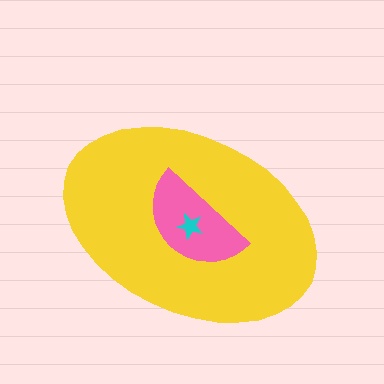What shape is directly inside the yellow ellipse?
The pink semicircle.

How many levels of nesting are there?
3.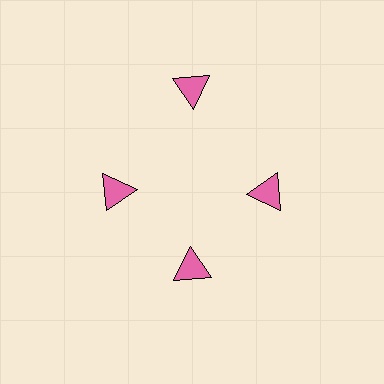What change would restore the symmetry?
The symmetry would be restored by moving it inward, back onto the ring so that all 4 triangles sit at equal angles and equal distance from the center.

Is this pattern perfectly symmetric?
No. The 4 pink triangles are arranged in a ring, but one element near the 12 o'clock position is pushed outward from the center, breaking the 4-fold rotational symmetry.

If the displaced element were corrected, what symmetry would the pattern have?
It would have 4-fold rotational symmetry — the pattern would map onto itself every 90 degrees.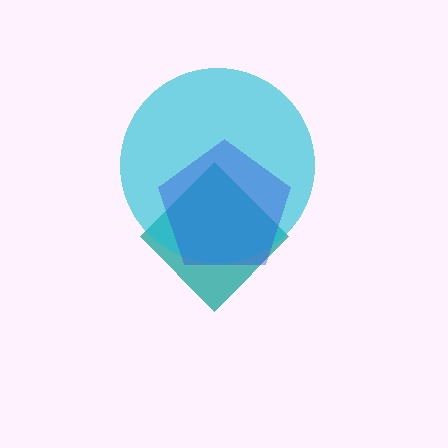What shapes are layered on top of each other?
The layered shapes are: a teal diamond, a cyan circle, a blue pentagon.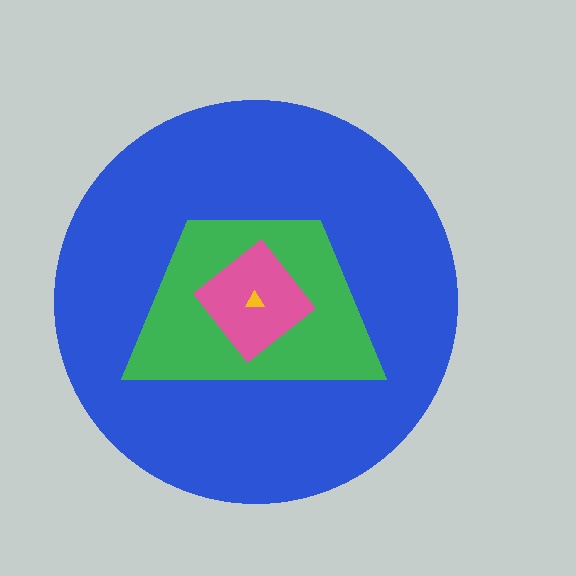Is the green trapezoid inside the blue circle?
Yes.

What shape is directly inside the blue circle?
The green trapezoid.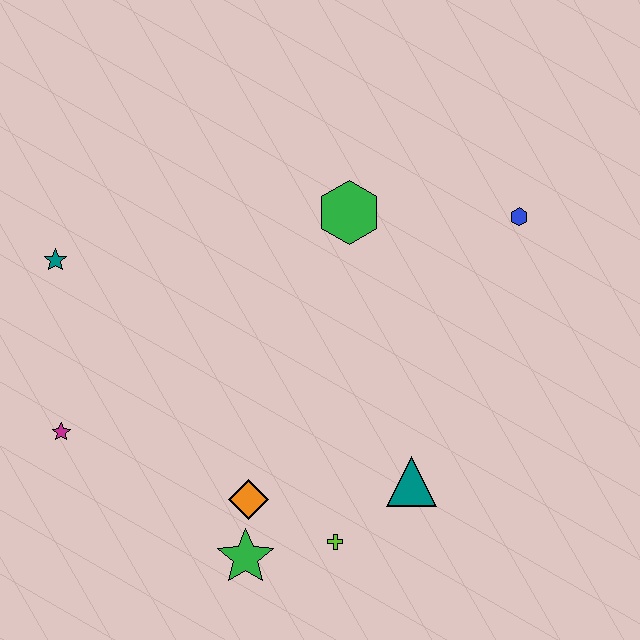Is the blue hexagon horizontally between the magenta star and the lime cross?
No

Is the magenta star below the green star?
No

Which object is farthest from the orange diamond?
The blue hexagon is farthest from the orange diamond.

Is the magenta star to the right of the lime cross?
No